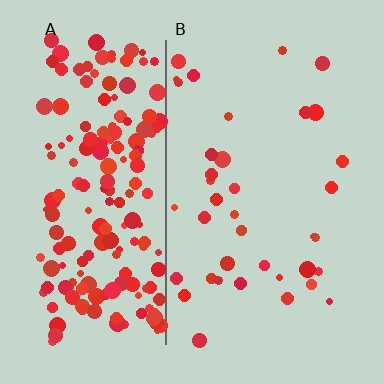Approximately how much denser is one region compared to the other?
Approximately 5.1× — region A over region B.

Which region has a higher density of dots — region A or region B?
A (the left).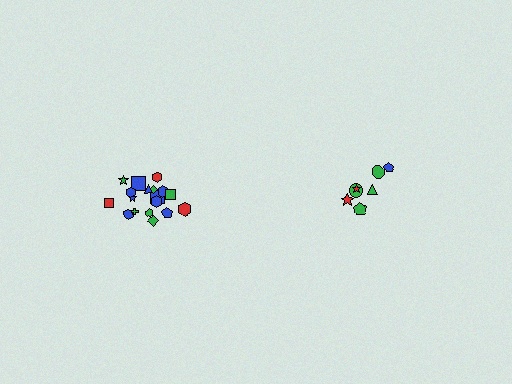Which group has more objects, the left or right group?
The left group.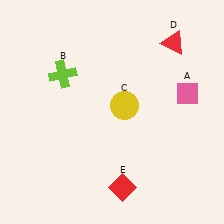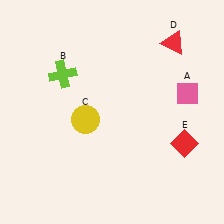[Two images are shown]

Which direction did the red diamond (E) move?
The red diamond (E) moved right.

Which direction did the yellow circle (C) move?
The yellow circle (C) moved left.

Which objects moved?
The objects that moved are: the yellow circle (C), the red diamond (E).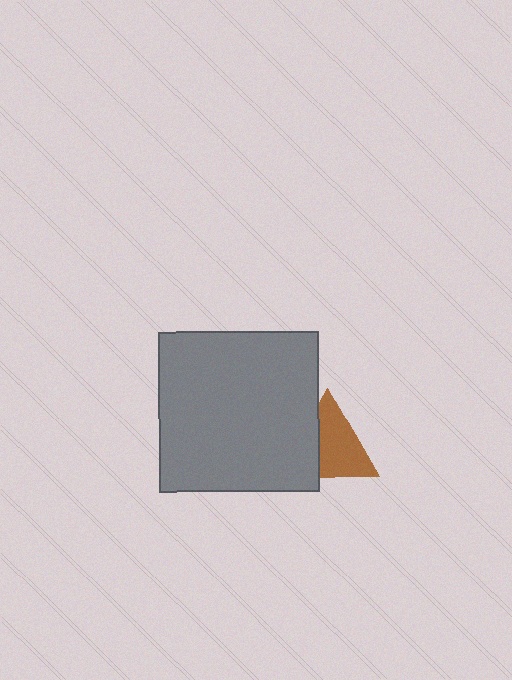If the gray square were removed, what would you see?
You would see the complete brown triangle.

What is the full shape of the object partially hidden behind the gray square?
The partially hidden object is a brown triangle.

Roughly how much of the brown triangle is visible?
About half of it is visible (roughly 64%).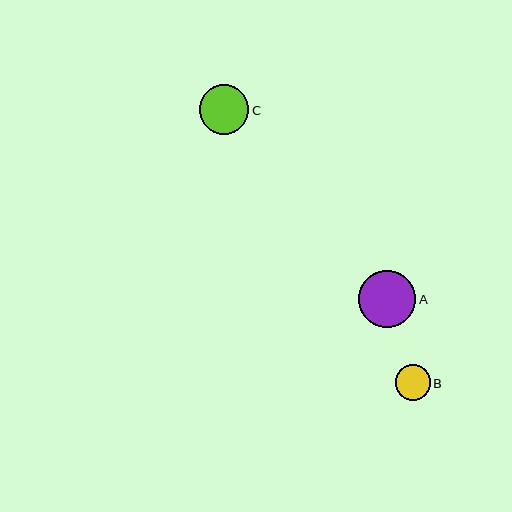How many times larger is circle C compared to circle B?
Circle C is approximately 1.4 times the size of circle B.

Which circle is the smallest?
Circle B is the smallest with a size of approximately 35 pixels.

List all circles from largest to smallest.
From largest to smallest: A, C, B.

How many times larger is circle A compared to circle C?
Circle A is approximately 1.2 times the size of circle C.